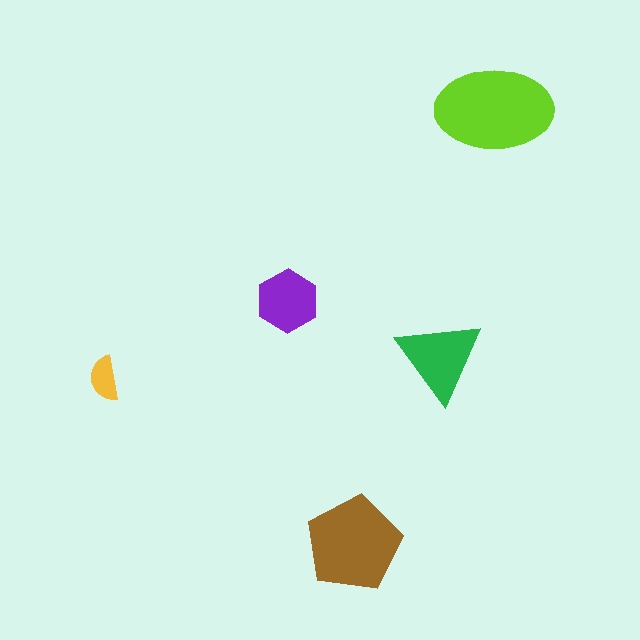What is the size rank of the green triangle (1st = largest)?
3rd.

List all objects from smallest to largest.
The yellow semicircle, the purple hexagon, the green triangle, the brown pentagon, the lime ellipse.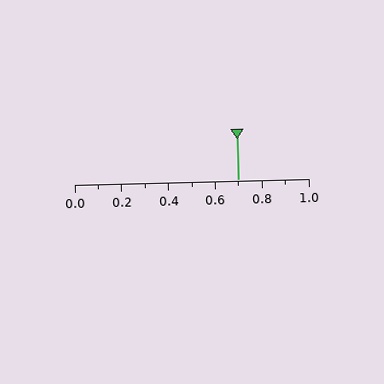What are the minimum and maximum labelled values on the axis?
The axis runs from 0.0 to 1.0.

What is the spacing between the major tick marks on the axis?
The major ticks are spaced 0.2 apart.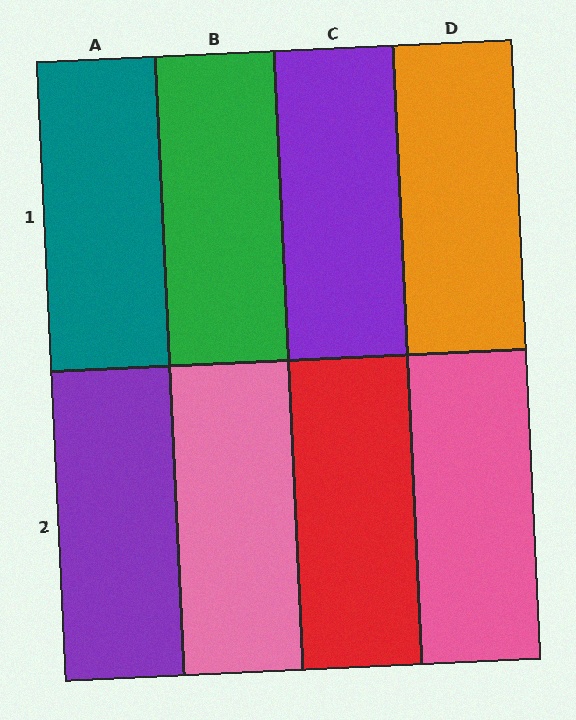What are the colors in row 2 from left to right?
Purple, pink, red, pink.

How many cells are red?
1 cell is red.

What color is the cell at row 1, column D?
Orange.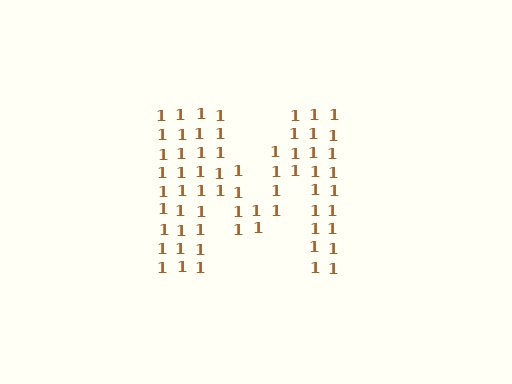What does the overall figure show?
The overall figure shows the letter M.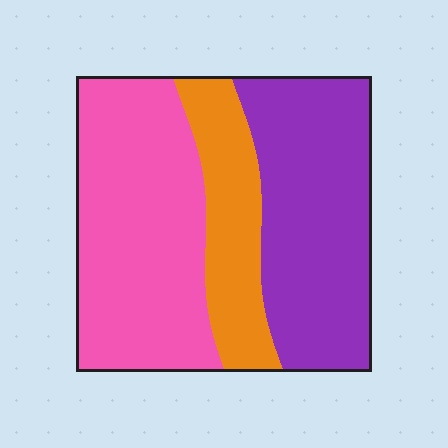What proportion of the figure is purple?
Purple takes up between a quarter and a half of the figure.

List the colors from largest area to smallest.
From largest to smallest: pink, purple, orange.